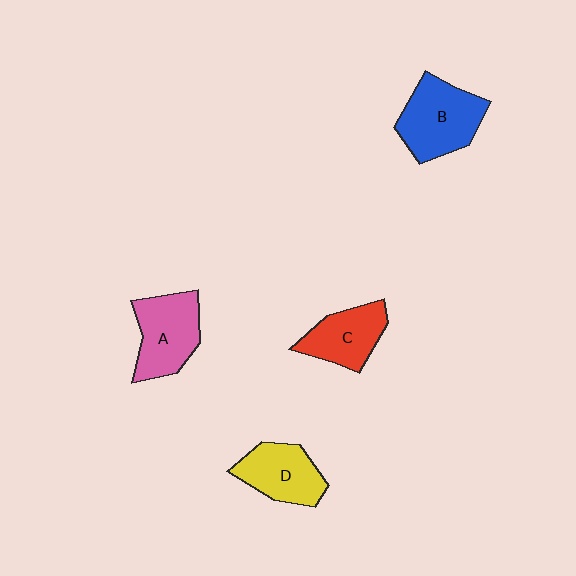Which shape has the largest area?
Shape B (blue).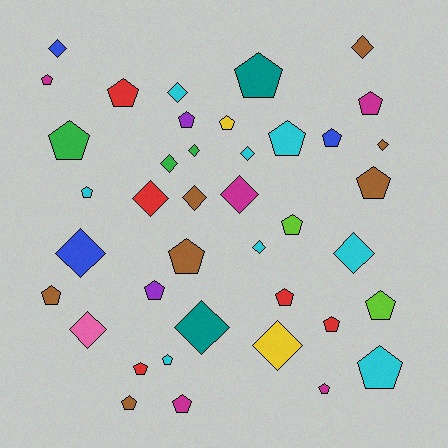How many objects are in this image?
There are 40 objects.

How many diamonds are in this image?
There are 16 diamonds.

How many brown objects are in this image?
There are 7 brown objects.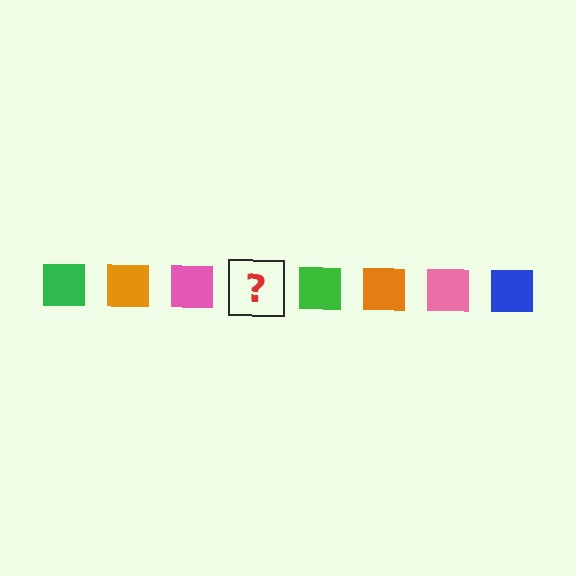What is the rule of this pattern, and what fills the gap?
The rule is that the pattern cycles through green, orange, pink, blue squares. The gap should be filled with a blue square.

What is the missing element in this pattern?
The missing element is a blue square.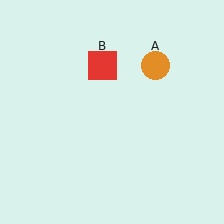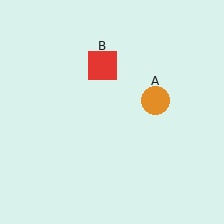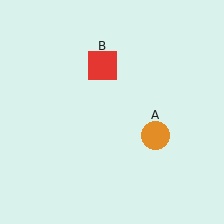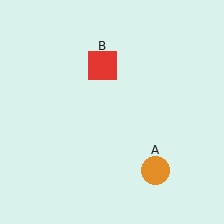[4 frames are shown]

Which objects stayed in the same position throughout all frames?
Red square (object B) remained stationary.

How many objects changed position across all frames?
1 object changed position: orange circle (object A).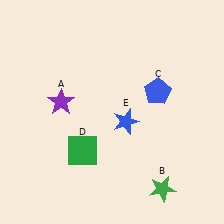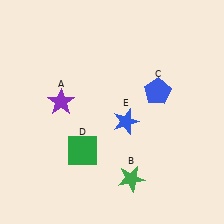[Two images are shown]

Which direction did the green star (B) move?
The green star (B) moved left.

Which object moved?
The green star (B) moved left.